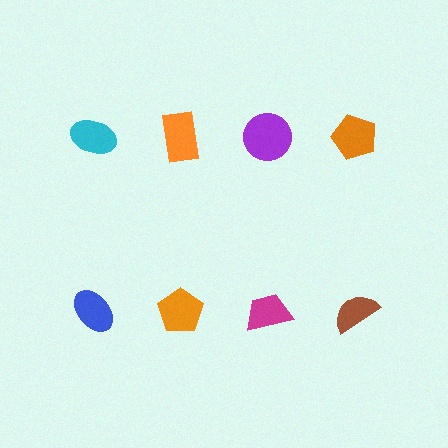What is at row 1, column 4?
An orange pentagon.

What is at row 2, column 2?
An orange pentagon.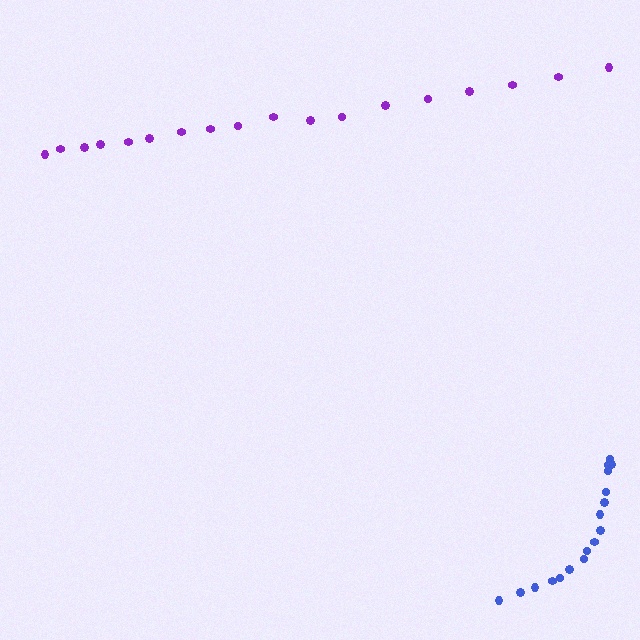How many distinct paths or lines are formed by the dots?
There are 2 distinct paths.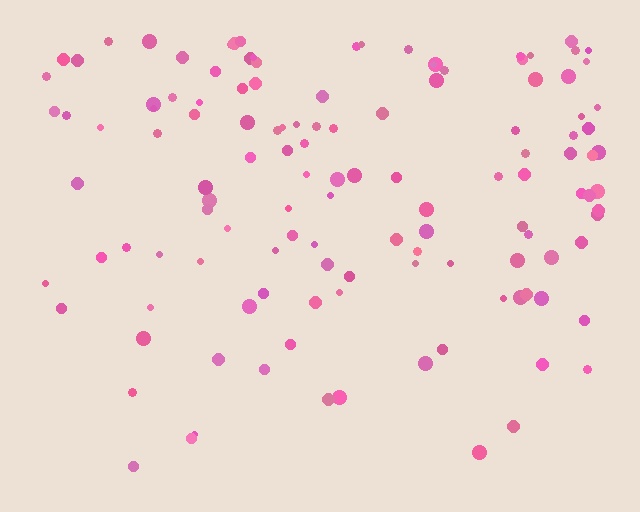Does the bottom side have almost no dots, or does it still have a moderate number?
Still a moderate number, just noticeably fewer than the top.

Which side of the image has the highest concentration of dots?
The top.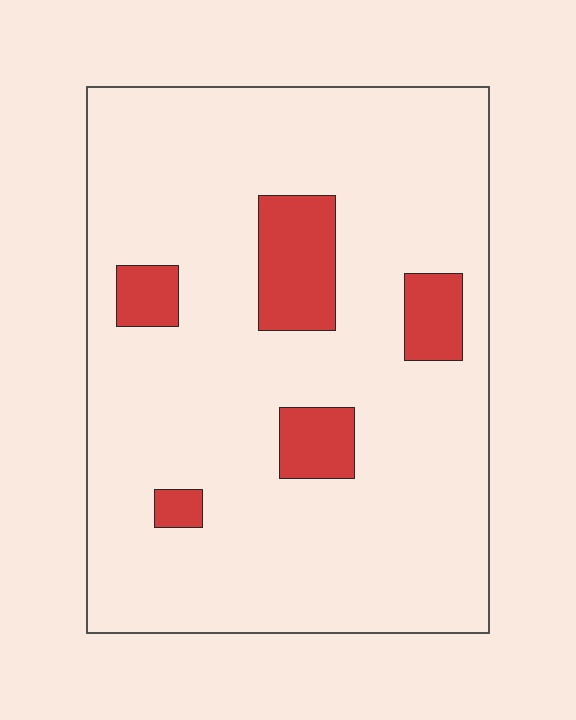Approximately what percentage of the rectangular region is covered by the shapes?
Approximately 10%.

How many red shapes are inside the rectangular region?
5.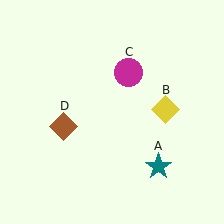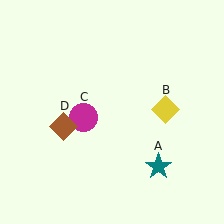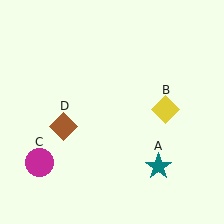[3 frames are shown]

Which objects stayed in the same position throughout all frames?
Teal star (object A) and yellow diamond (object B) and brown diamond (object D) remained stationary.